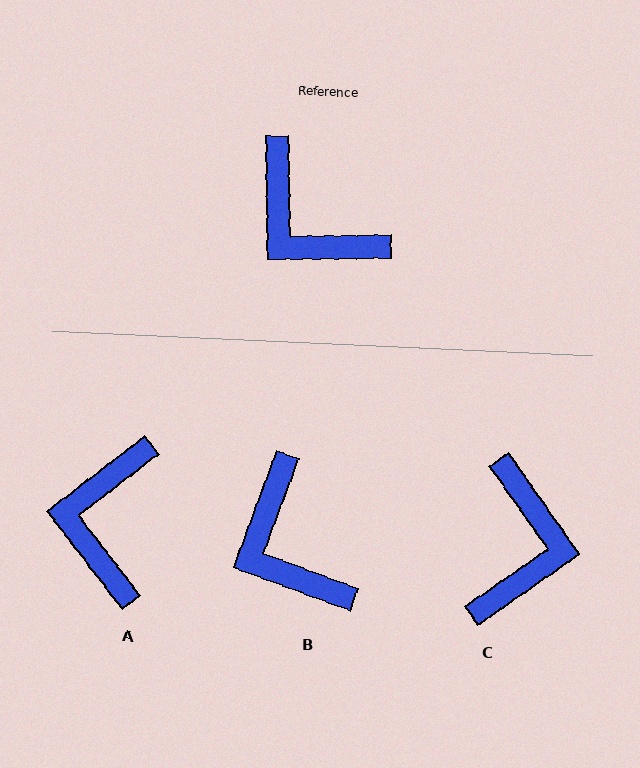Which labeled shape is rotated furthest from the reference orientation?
C, about 124 degrees away.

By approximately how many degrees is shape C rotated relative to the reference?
Approximately 124 degrees counter-clockwise.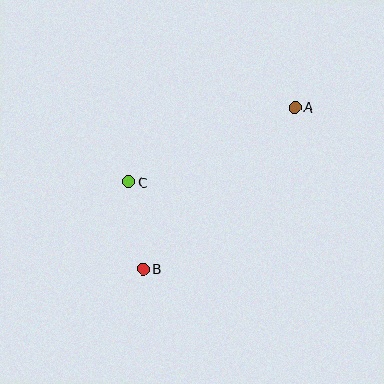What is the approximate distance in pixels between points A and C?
The distance between A and C is approximately 181 pixels.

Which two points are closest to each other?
Points B and C are closest to each other.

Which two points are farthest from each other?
Points A and B are farthest from each other.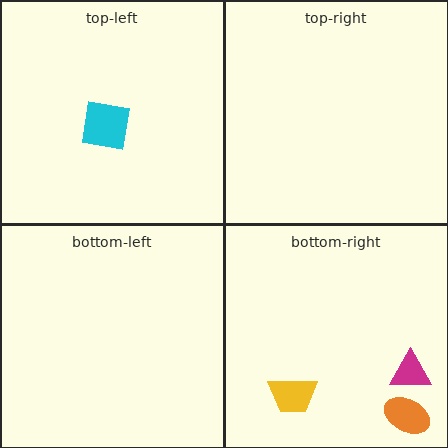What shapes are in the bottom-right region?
The orange ellipse, the magenta triangle, the yellow trapezoid.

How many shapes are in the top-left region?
1.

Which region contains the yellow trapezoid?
The bottom-right region.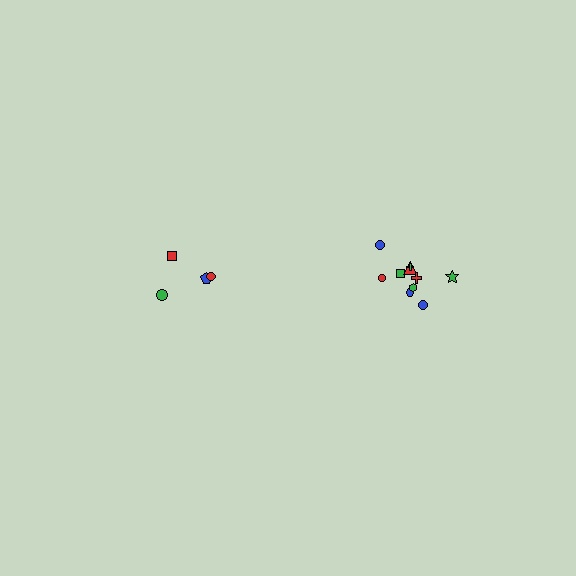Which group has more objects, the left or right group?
The right group.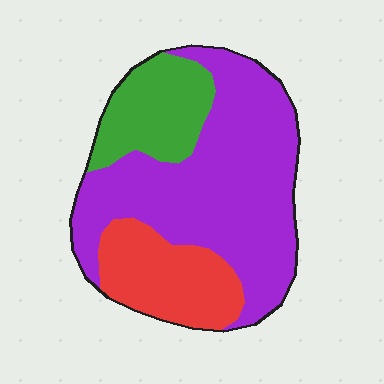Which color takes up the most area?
Purple, at roughly 60%.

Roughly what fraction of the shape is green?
Green covers about 20% of the shape.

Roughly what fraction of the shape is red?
Red takes up about one fifth (1/5) of the shape.